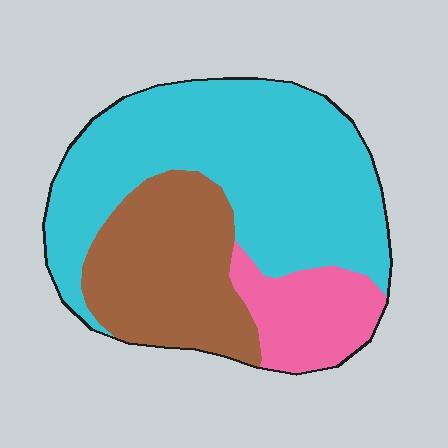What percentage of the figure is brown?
Brown covers around 30% of the figure.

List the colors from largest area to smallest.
From largest to smallest: cyan, brown, pink.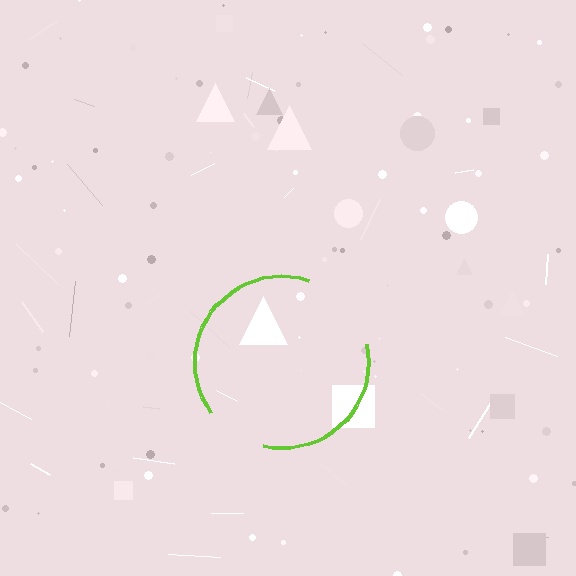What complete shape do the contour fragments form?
The contour fragments form a circle.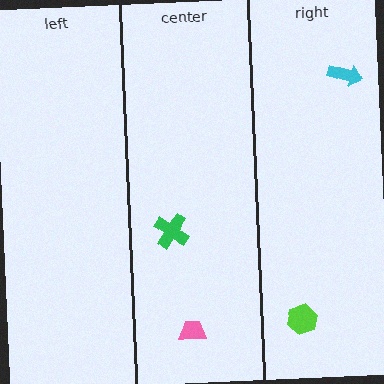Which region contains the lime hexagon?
The right region.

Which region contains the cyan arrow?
The right region.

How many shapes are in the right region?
2.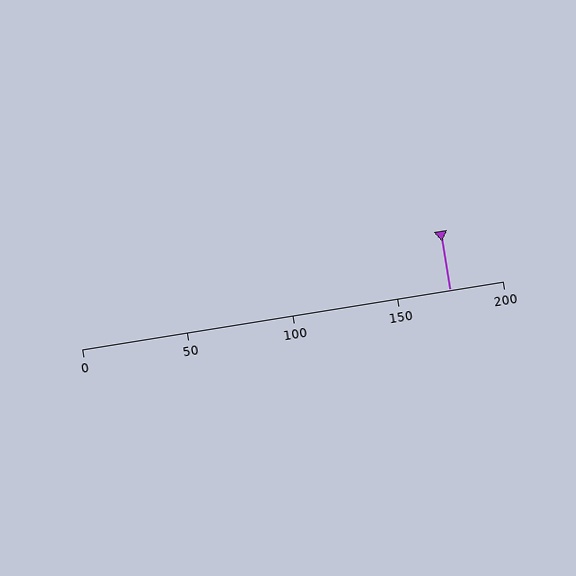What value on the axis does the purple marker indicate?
The marker indicates approximately 175.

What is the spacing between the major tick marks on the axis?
The major ticks are spaced 50 apart.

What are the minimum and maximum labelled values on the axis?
The axis runs from 0 to 200.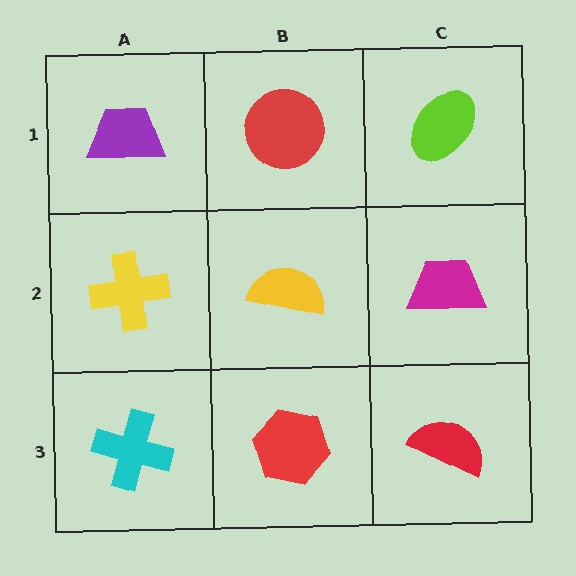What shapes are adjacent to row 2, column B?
A red circle (row 1, column B), a red hexagon (row 3, column B), a yellow cross (row 2, column A), a magenta trapezoid (row 2, column C).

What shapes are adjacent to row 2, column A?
A purple trapezoid (row 1, column A), a cyan cross (row 3, column A), a yellow semicircle (row 2, column B).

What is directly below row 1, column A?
A yellow cross.